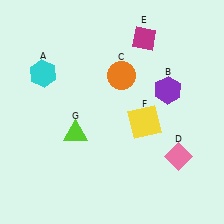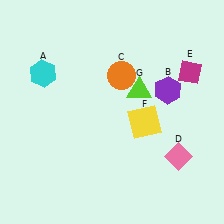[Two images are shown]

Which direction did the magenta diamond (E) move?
The magenta diamond (E) moved right.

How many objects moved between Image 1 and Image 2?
2 objects moved between the two images.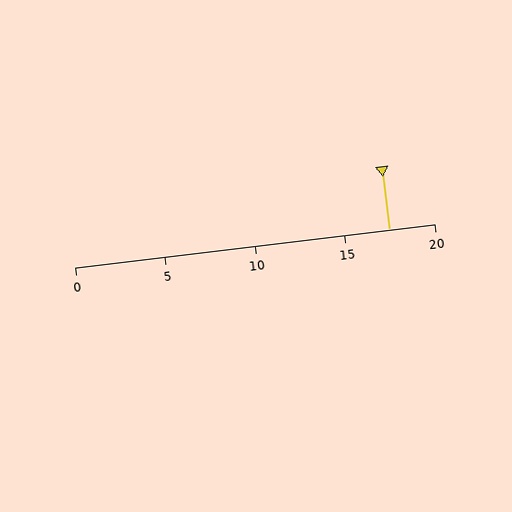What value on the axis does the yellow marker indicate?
The marker indicates approximately 17.5.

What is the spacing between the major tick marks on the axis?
The major ticks are spaced 5 apart.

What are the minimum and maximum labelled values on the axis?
The axis runs from 0 to 20.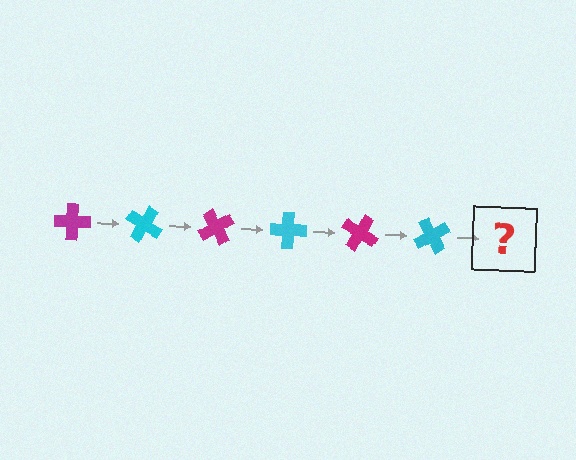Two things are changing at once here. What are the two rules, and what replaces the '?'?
The two rules are that it rotates 30 degrees each step and the color cycles through magenta and cyan. The '?' should be a magenta cross, rotated 180 degrees from the start.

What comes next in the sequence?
The next element should be a magenta cross, rotated 180 degrees from the start.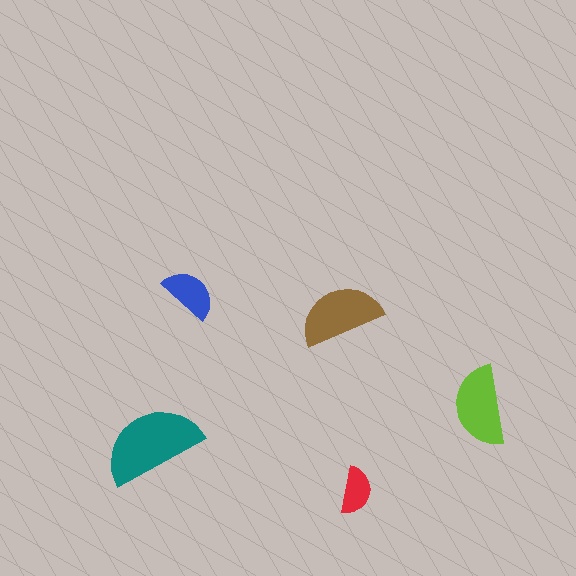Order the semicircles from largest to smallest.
the teal one, the brown one, the lime one, the blue one, the red one.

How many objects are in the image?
There are 5 objects in the image.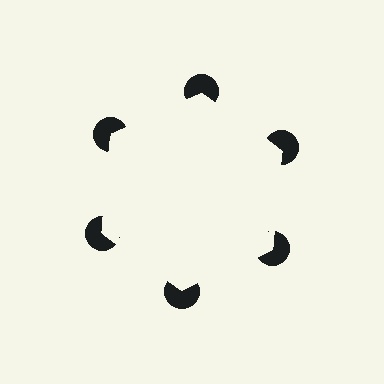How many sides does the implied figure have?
6 sides.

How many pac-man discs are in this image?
There are 6 — one at each vertex of the illusory hexagon.